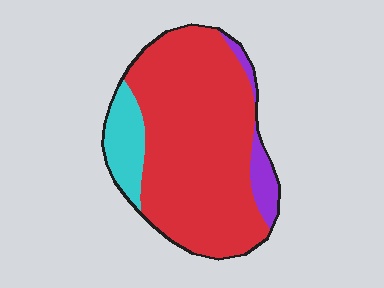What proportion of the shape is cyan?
Cyan covers about 10% of the shape.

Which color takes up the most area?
Red, at roughly 80%.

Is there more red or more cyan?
Red.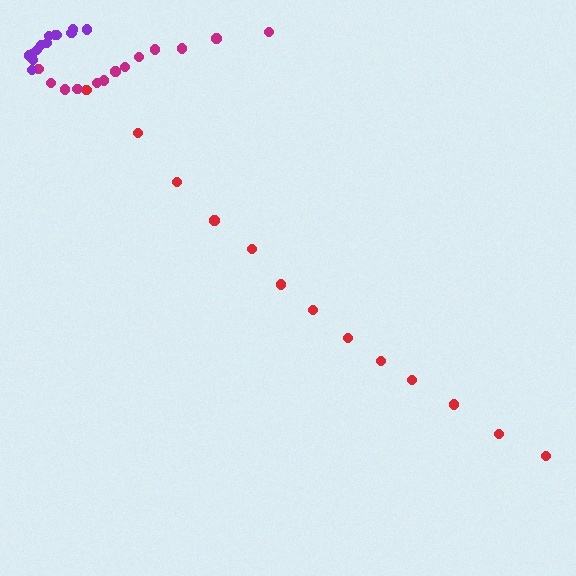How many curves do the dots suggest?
There are 3 distinct paths.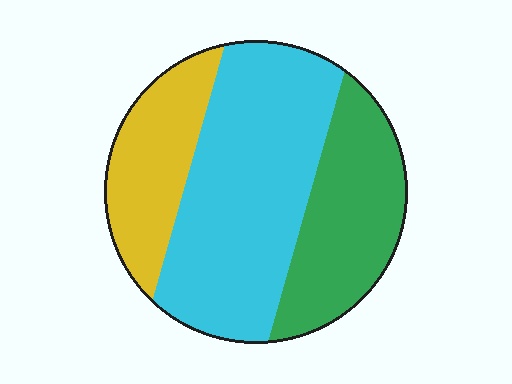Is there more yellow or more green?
Green.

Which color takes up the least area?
Yellow, at roughly 20%.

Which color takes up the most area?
Cyan, at roughly 50%.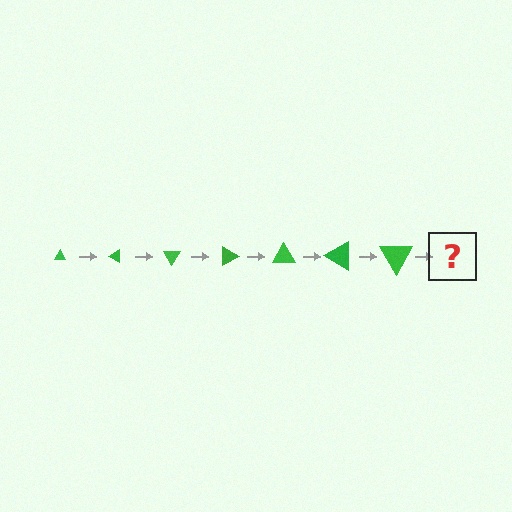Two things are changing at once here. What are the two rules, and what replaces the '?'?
The two rules are that the triangle grows larger each step and it rotates 30 degrees each step. The '?' should be a triangle, larger than the previous one and rotated 210 degrees from the start.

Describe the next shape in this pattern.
It should be a triangle, larger than the previous one and rotated 210 degrees from the start.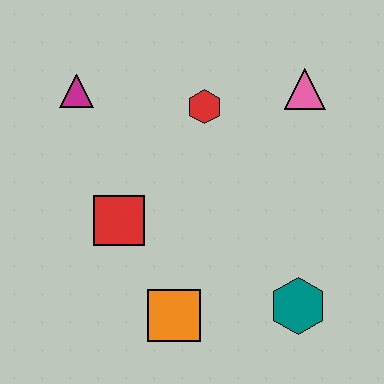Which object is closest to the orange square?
The red square is closest to the orange square.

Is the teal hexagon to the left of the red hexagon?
No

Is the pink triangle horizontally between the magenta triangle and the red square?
No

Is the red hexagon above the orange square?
Yes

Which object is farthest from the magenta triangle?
The teal hexagon is farthest from the magenta triangle.